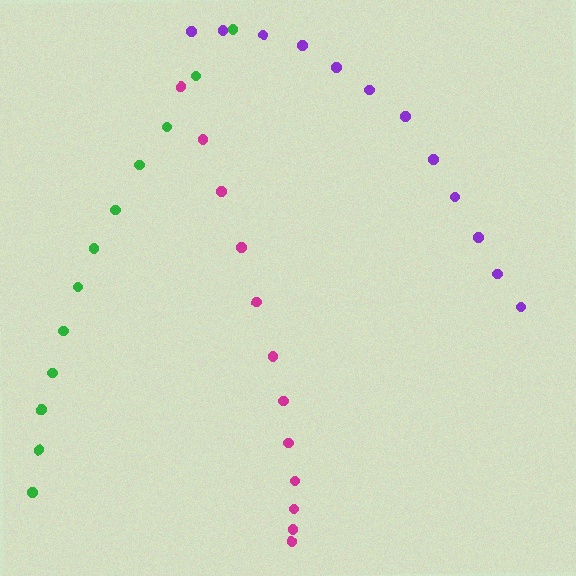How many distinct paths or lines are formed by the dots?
There are 3 distinct paths.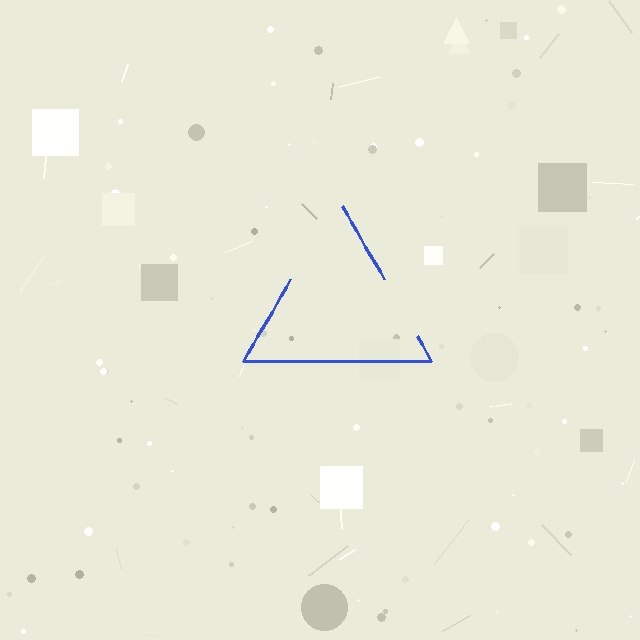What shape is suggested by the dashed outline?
The dashed outline suggests a triangle.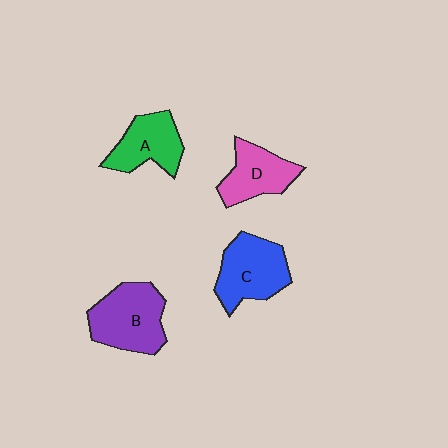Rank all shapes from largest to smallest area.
From largest to smallest: B (purple), C (blue), A (green), D (pink).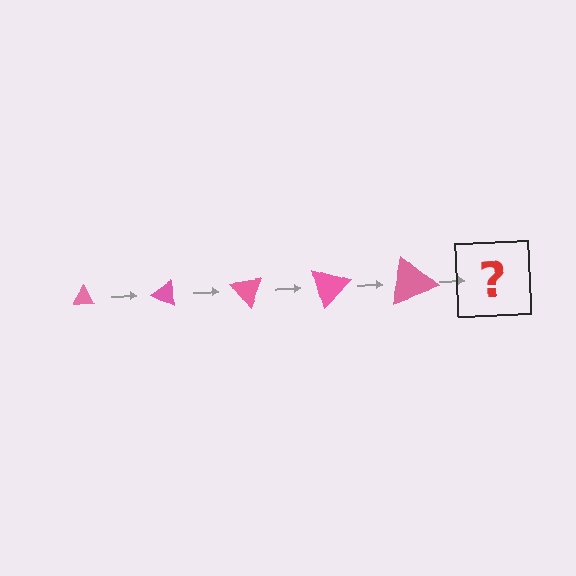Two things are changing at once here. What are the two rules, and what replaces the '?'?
The two rules are that the triangle grows larger each step and it rotates 25 degrees each step. The '?' should be a triangle, larger than the previous one and rotated 125 degrees from the start.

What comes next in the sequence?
The next element should be a triangle, larger than the previous one and rotated 125 degrees from the start.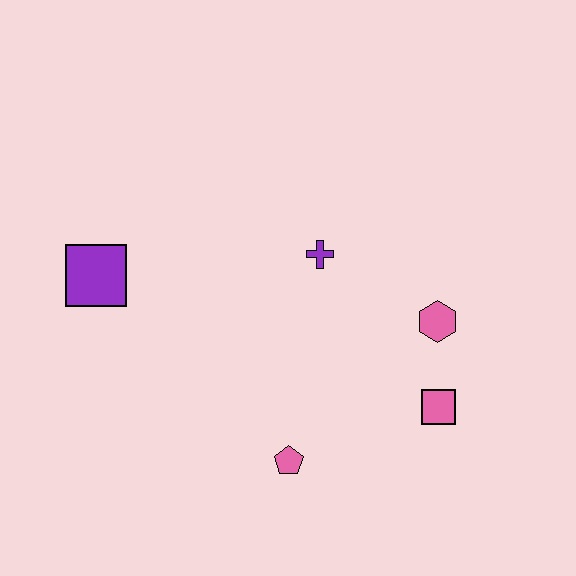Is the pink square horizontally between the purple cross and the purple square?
No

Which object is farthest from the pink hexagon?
The purple square is farthest from the pink hexagon.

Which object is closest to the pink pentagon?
The pink square is closest to the pink pentagon.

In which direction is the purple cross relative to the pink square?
The purple cross is above the pink square.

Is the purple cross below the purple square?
No